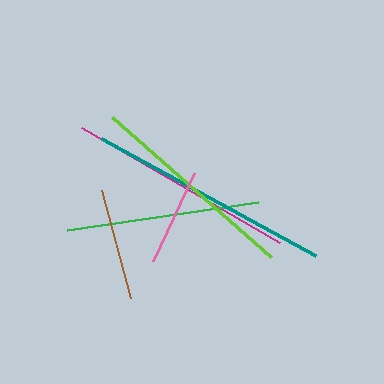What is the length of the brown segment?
The brown segment is approximately 112 pixels long.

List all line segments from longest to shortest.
From longest to shortest: teal, magenta, lime, green, brown, pink.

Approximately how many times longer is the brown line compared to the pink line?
The brown line is approximately 1.2 times the length of the pink line.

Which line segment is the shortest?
The pink line is the shortest at approximately 97 pixels.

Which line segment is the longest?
The teal line is the longest at approximately 244 pixels.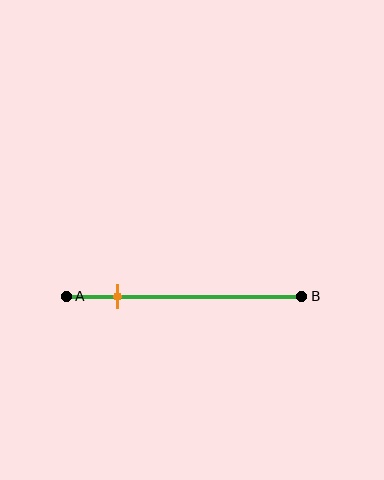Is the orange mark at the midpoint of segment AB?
No, the mark is at about 20% from A, not at the 50% midpoint.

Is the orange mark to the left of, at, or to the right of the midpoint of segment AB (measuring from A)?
The orange mark is to the left of the midpoint of segment AB.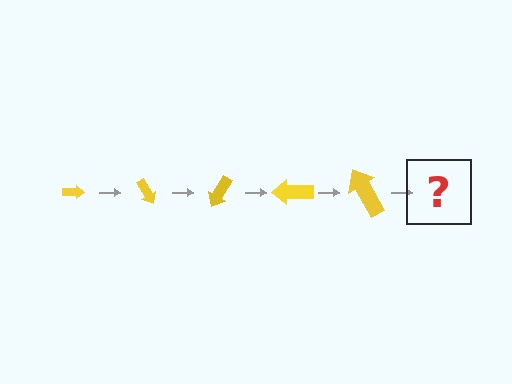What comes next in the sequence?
The next element should be an arrow, larger than the previous one and rotated 300 degrees from the start.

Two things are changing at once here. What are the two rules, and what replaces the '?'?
The two rules are that the arrow grows larger each step and it rotates 60 degrees each step. The '?' should be an arrow, larger than the previous one and rotated 300 degrees from the start.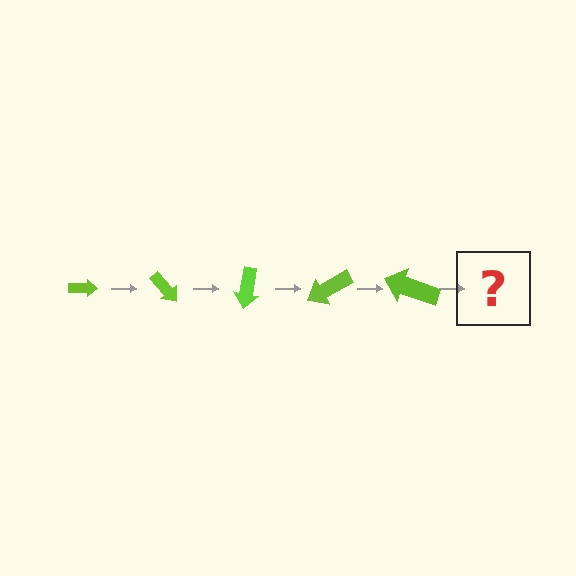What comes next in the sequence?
The next element should be an arrow, larger than the previous one and rotated 250 degrees from the start.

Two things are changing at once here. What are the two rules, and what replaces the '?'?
The two rules are that the arrow grows larger each step and it rotates 50 degrees each step. The '?' should be an arrow, larger than the previous one and rotated 250 degrees from the start.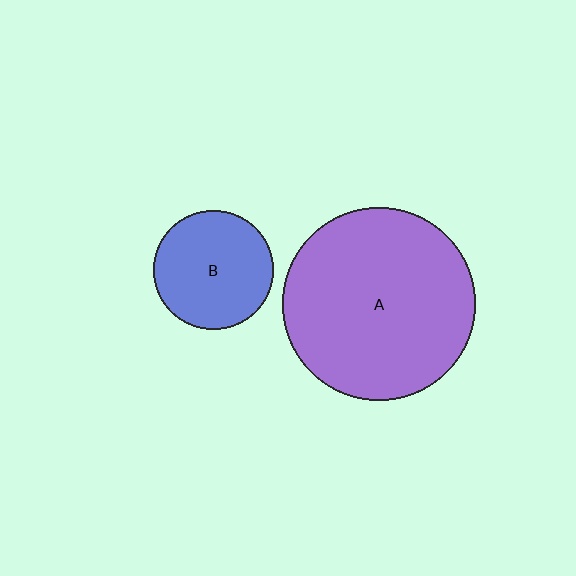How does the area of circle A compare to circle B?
Approximately 2.6 times.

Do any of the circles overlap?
No, none of the circles overlap.